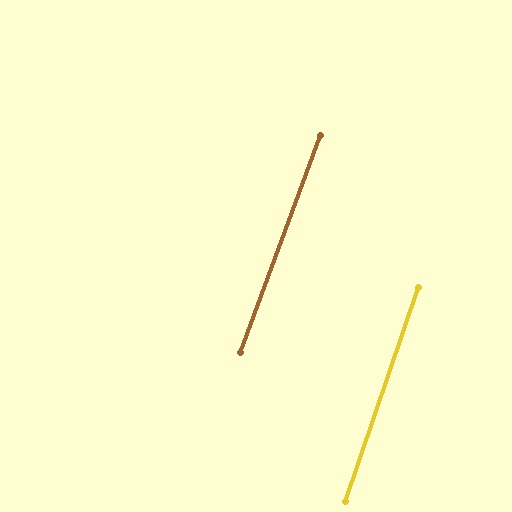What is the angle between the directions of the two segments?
Approximately 1 degree.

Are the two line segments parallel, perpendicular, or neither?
Parallel — their directions differ by only 1.3°.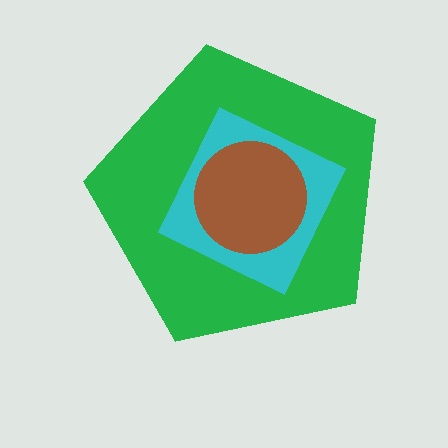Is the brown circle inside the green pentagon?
Yes.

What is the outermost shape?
The green pentagon.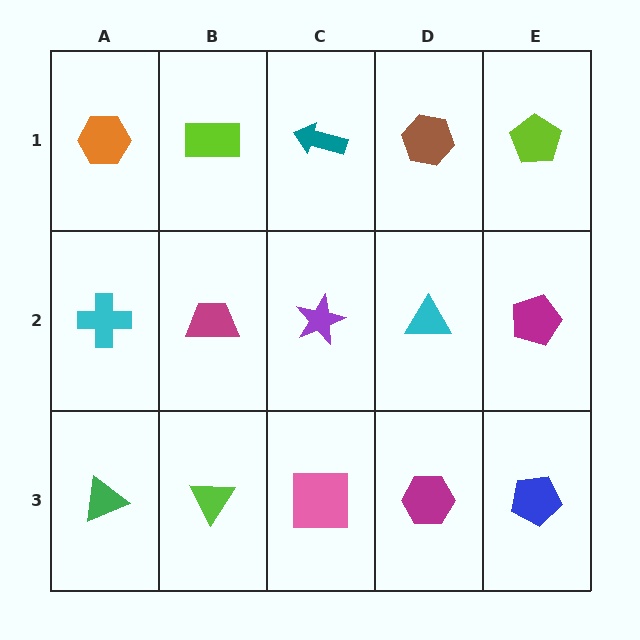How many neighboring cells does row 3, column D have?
3.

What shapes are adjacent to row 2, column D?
A brown hexagon (row 1, column D), a magenta hexagon (row 3, column D), a purple star (row 2, column C), a magenta pentagon (row 2, column E).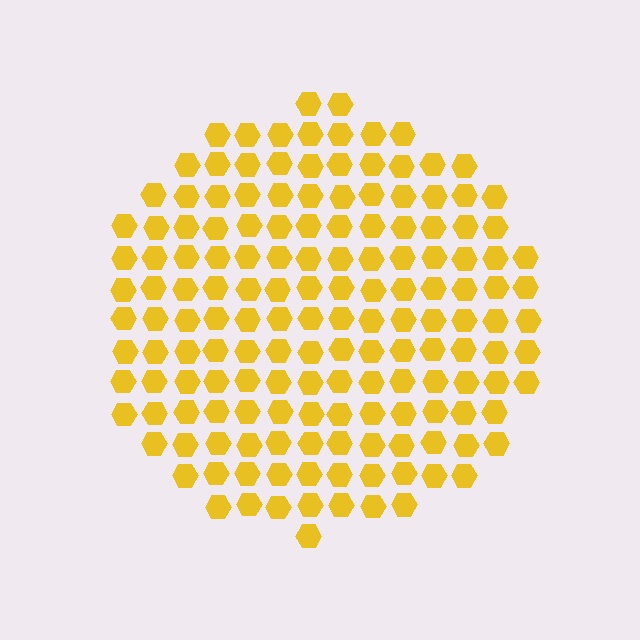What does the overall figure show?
The overall figure shows a circle.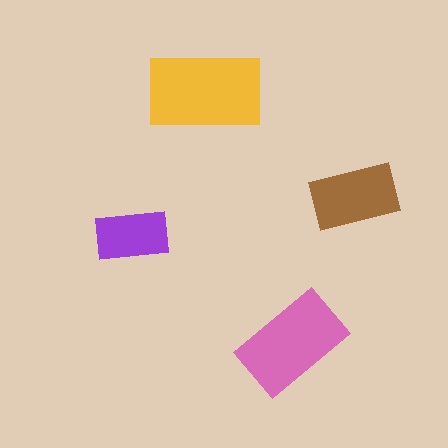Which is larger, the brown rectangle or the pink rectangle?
The pink one.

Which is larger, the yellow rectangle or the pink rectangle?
The yellow one.